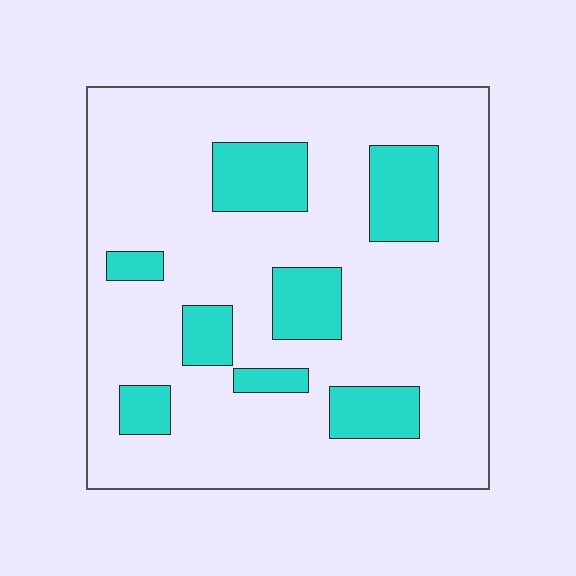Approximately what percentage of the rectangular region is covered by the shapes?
Approximately 20%.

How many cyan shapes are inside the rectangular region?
8.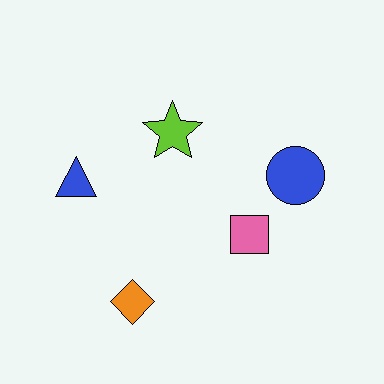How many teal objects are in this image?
There are no teal objects.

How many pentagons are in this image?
There are no pentagons.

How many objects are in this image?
There are 5 objects.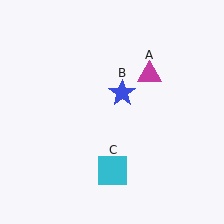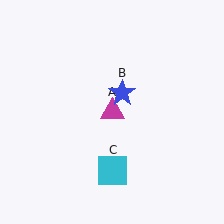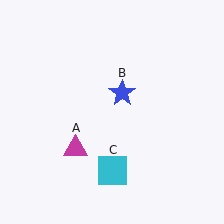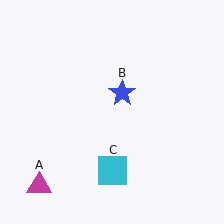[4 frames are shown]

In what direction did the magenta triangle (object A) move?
The magenta triangle (object A) moved down and to the left.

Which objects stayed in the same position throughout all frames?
Blue star (object B) and cyan square (object C) remained stationary.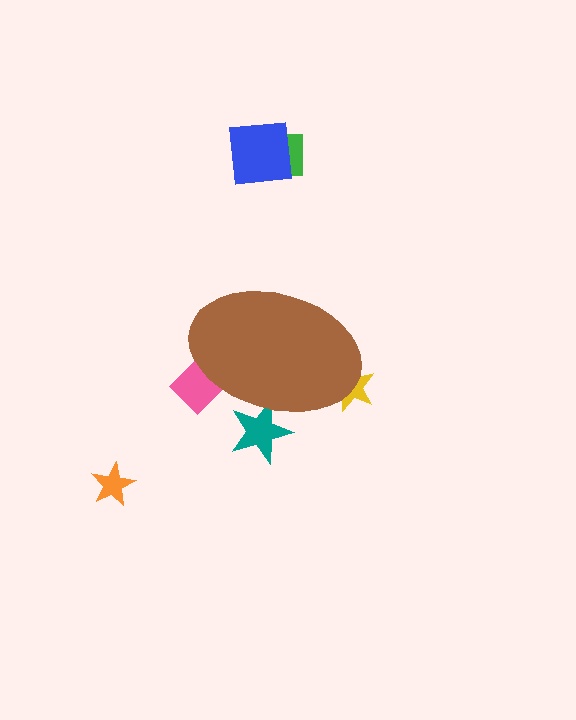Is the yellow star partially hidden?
Yes, the yellow star is partially hidden behind the brown ellipse.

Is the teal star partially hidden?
Yes, the teal star is partially hidden behind the brown ellipse.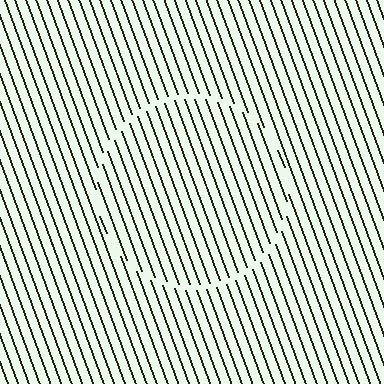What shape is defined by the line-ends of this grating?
An illusory circle. The interior of the shape contains the same grating, shifted by half a period — the contour is defined by the phase discontinuity where line-ends from the inner and outer gratings abut.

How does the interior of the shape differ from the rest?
The interior of the shape contains the same grating, shifted by half a period — the contour is defined by the phase discontinuity where line-ends from the inner and outer gratings abut.